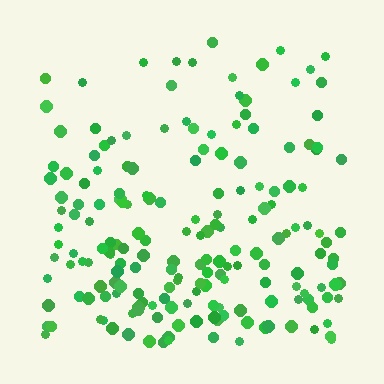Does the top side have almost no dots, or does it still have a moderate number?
Still a moderate number, just noticeably fewer than the bottom.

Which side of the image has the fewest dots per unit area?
The top.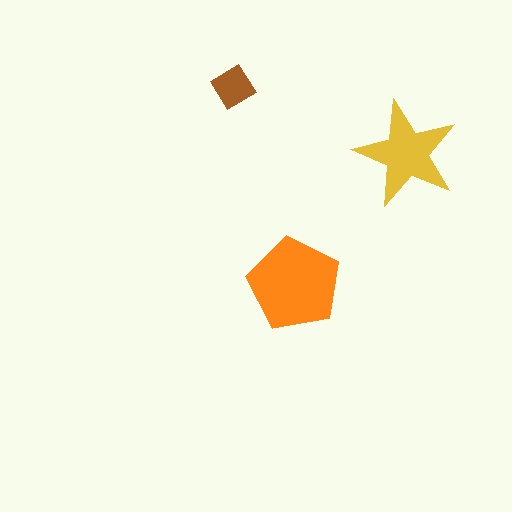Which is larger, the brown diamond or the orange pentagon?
The orange pentagon.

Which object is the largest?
The orange pentagon.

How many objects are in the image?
There are 3 objects in the image.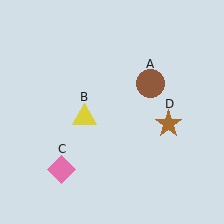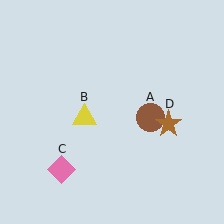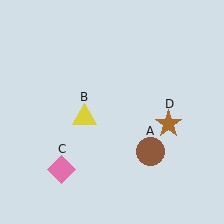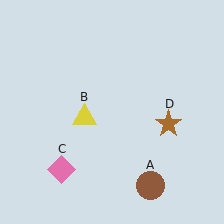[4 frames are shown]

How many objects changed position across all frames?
1 object changed position: brown circle (object A).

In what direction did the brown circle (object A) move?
The brown circle (object A) moved down.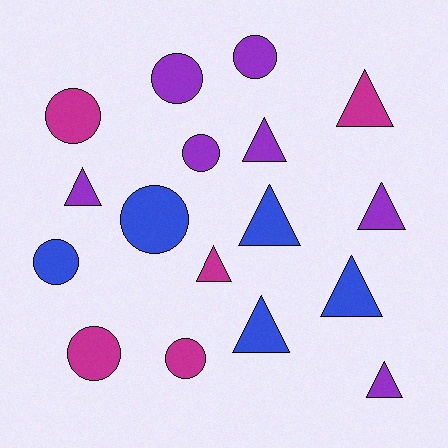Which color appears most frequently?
Purple, with 7 objects.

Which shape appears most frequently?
Triangle, with 9 objects.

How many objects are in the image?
There are 17 objects.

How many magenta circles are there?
There are 3 magenta circles.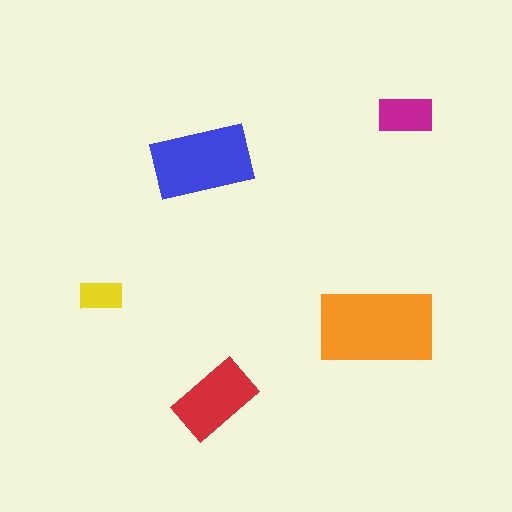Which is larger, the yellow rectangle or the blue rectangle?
The blue one.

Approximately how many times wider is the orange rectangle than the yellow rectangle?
About 2.5 times wider.